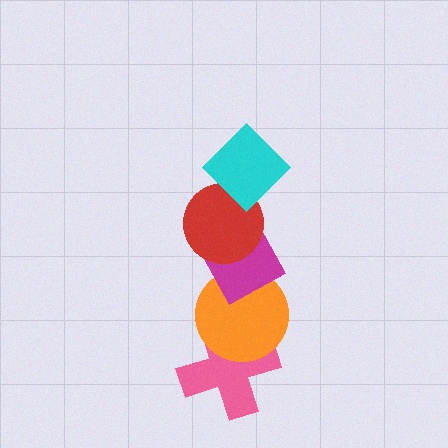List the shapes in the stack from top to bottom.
From top to bottom: the cyan diamond, the red circle, the magenta diamond, the orange circle, the pink cross.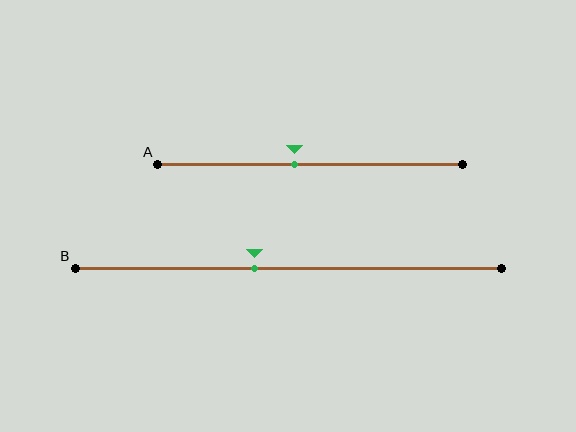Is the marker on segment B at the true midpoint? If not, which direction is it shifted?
No, the marker on segment B is shifted to the left by about 8% of the segment length.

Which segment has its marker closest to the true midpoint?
Segment A has its marker closest to the true midpoint.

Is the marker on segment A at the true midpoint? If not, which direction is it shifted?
No, the marker on segment A is shifted to the left by about 5% of the segment length.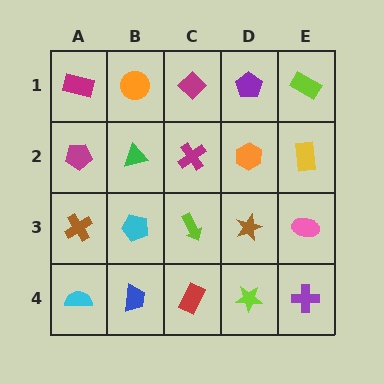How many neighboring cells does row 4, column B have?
3.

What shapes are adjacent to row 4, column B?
A cyan pentagon (row 3, column B), a cyan semicircle (row 4, column A), a red rectangle (row 4, column C).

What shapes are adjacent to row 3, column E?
A yellow rectangle (row 2, column E), a purple cross (row 4, column E), a brown star (row 3, column D).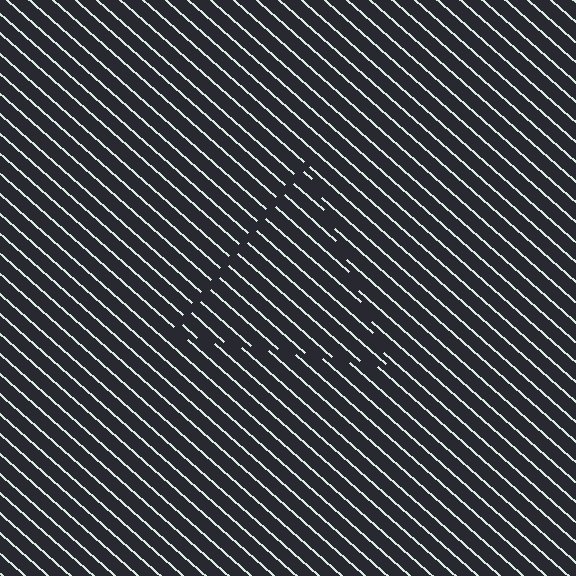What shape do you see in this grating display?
An illusory triangle. The interior of the shape contains the same grating, shifted by half a period — the contour is defined by the phase discontinuity where line-ends from the inner and outer gratings abut.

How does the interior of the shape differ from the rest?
The interior of the shape contains the same grating, shifted by half a period — the contour is defined by the phase discontinuity where line-ends from the inner and outer gratings abut.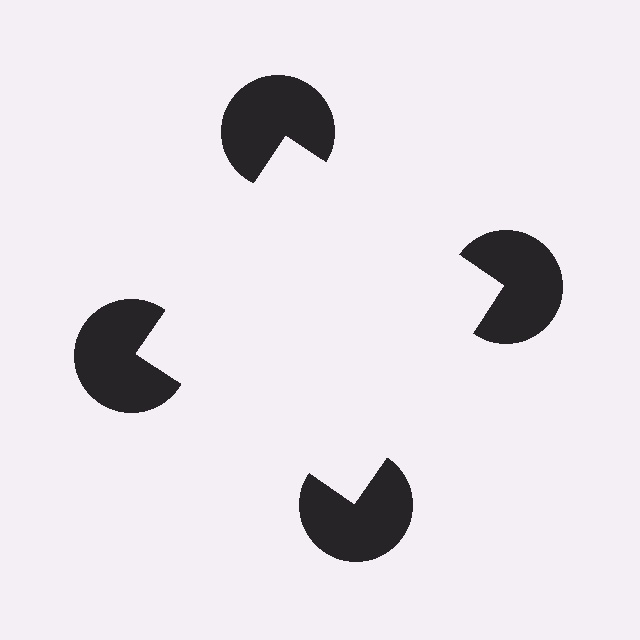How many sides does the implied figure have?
4 sides.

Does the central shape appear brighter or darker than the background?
It typically appears slightly brighter than the background, even though no actual brightness change is drawn.